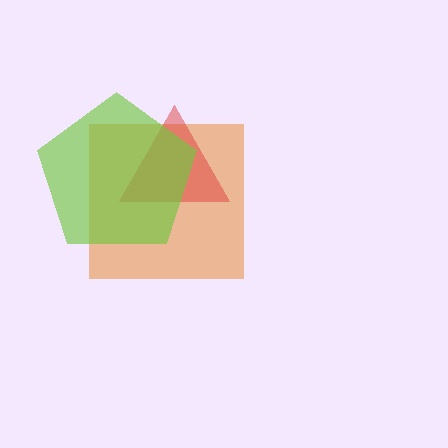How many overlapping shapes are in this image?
There are 3 overlapping shapes in the image.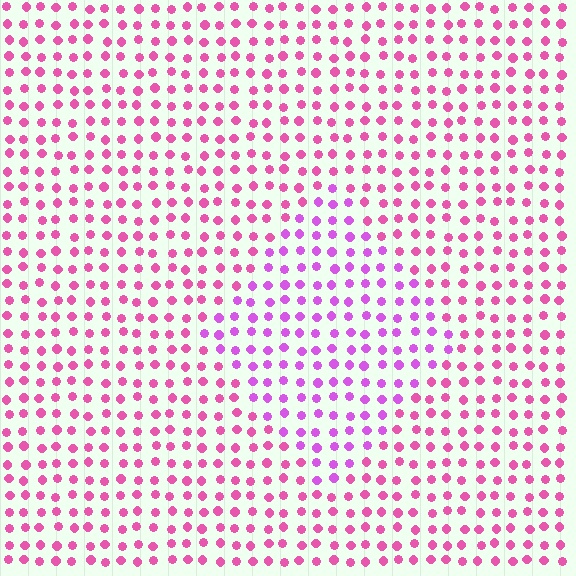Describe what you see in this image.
The image is filled with small pink elements in a uniform arrangement. A diamond-shaped region is visible where the elements are tinted to a slightly different hue, forming a subtle color boundary.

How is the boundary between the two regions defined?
The boundary is defined purely by a slight shift in hue (about 31 degrees). Spacing, size, and orientation are identical on both sides.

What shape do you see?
I see a diamond.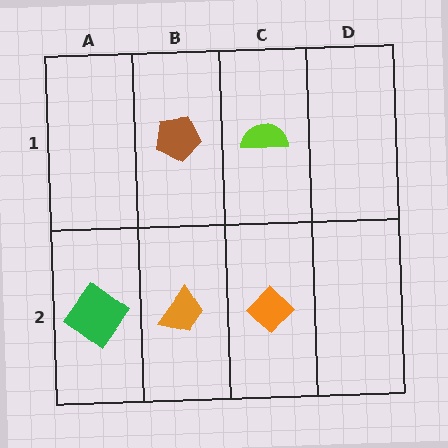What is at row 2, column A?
A green diamond.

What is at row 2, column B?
An orange trapezoid.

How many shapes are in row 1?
2 shapes.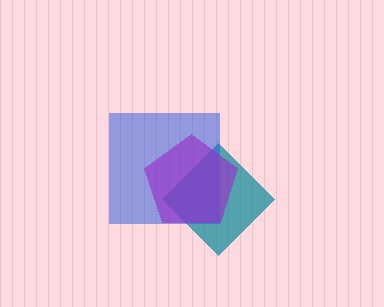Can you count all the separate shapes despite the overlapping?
Yes, there are 3 separate shapes.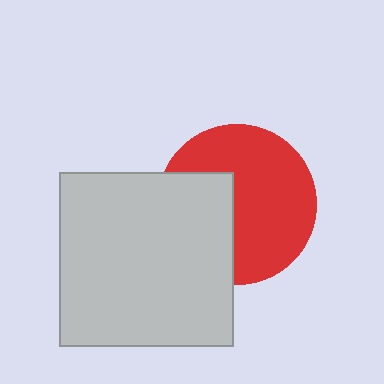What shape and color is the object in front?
The object in front is a light gray square.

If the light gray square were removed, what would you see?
You would see the complete red circle.